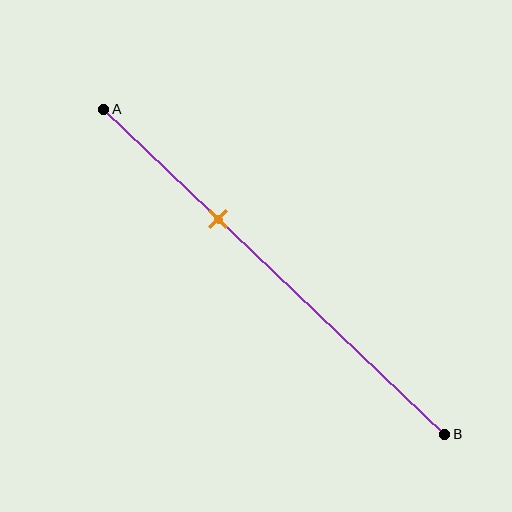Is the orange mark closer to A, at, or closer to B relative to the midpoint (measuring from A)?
The orange mark is closer to point A than the midpoint of segment AB.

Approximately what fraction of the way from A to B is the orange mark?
The orange mark is approximately 35% of the way from A to B.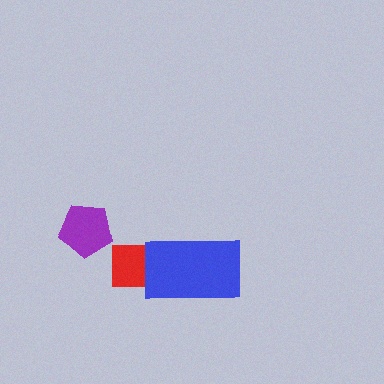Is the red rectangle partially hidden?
Yes, it is partially covered by another shape.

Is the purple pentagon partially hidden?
No, no other shape covers it.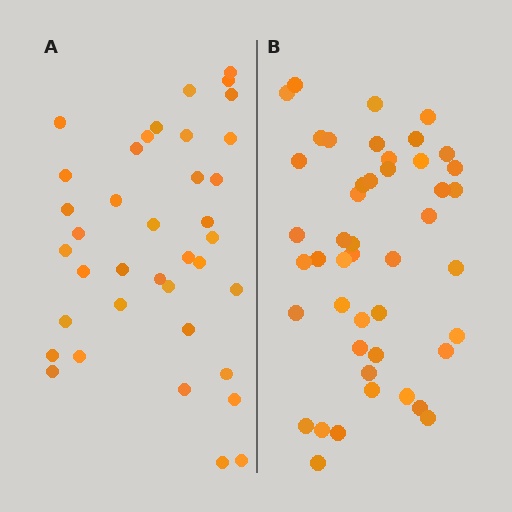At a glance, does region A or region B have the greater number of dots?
Region B (the right region) has more dots.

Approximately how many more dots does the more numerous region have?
Region B has roughly 8 or so more dots than region A.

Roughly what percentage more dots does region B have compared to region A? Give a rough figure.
About 20% more.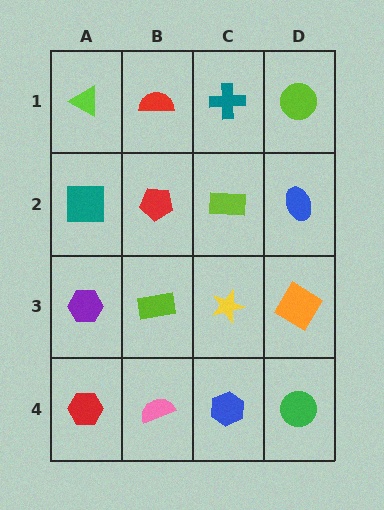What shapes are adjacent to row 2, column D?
A lime circle (row 1, column D), an orange diamond (row 3, column D), a lime rectangle (row 2, column C).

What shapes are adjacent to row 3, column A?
A teal square (row 2, column A), a red hexagon (row 4, column A), a lime rectangle (row 3, column B).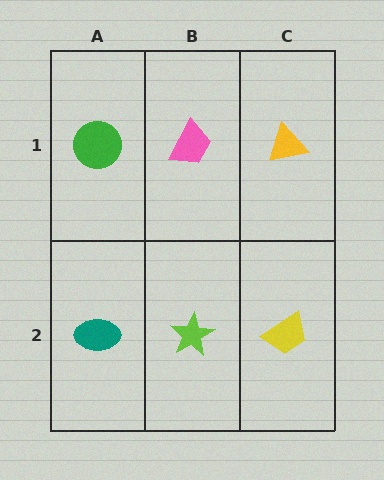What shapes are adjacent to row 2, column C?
A yellow triangle (row 1, column C), a lime star (row 2, column B).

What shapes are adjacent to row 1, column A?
A teal ellipse (row 2, column A), a pink trapezoid (row 1, column B).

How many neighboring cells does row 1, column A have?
2.